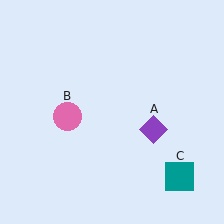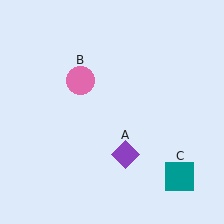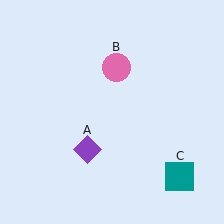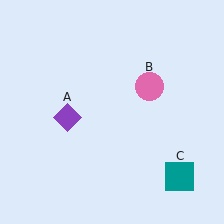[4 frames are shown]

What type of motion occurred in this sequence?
The purple diamond (object A), pink circle (object B) rotated clockwise around the center of the scene.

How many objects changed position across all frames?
2 objects changed position: purple diamond (object A), pink circle (object B).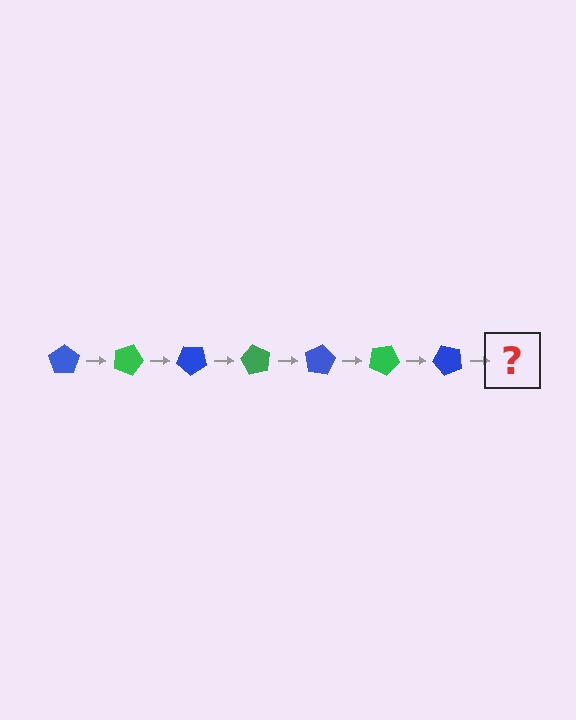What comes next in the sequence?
The next element should be a green pentagon, rotated 140 degrees from the start.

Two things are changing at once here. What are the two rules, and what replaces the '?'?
The two rules are that it rotates 20 degrees each step and the color cycles through blue and green. The '?' should be a green pentagon, rotated 140 degrees from the start.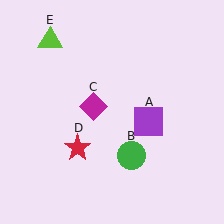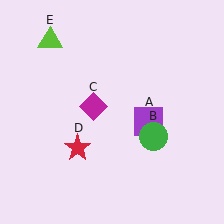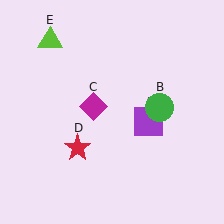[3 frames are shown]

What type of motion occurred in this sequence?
The green circle (object B) rotated counterclockwise around the center of the scene.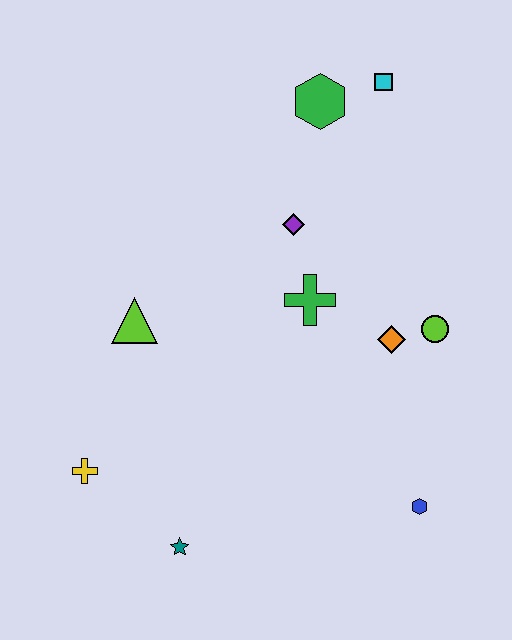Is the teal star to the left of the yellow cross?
No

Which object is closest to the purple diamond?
The green cross is closest to the purple diamond.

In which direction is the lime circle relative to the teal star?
The lime circle is to the right of the teal star.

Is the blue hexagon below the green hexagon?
Yes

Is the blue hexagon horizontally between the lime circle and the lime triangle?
Yes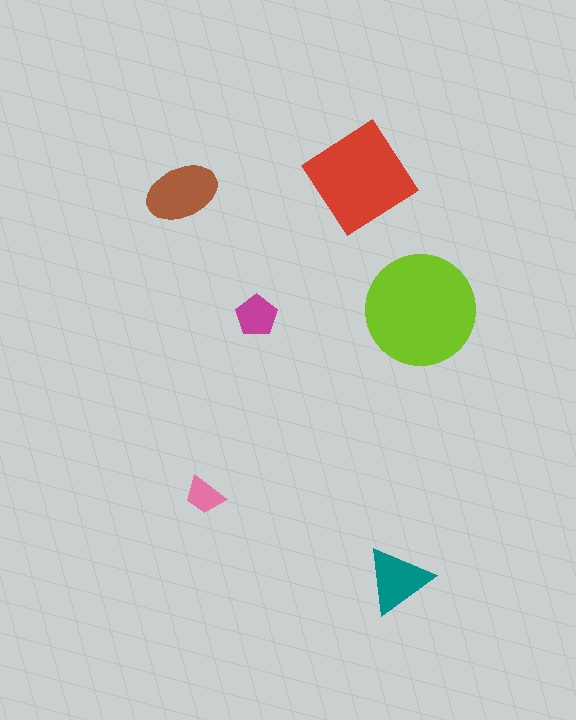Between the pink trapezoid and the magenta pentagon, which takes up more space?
The magenta pentagon.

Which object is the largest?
The lime circle.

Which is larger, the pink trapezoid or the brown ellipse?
The brown ellipse.